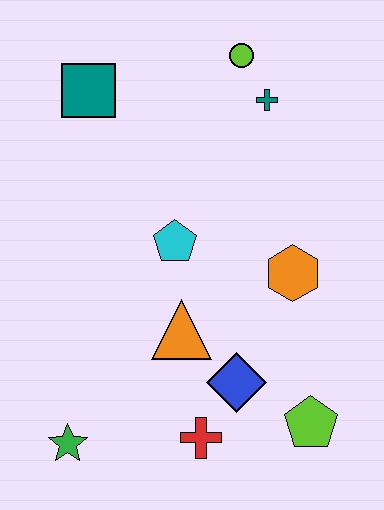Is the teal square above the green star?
Yes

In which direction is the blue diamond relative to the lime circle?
The blue diamond is below the lime circle.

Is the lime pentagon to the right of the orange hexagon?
Yes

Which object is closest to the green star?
The red cross is closest to the green star.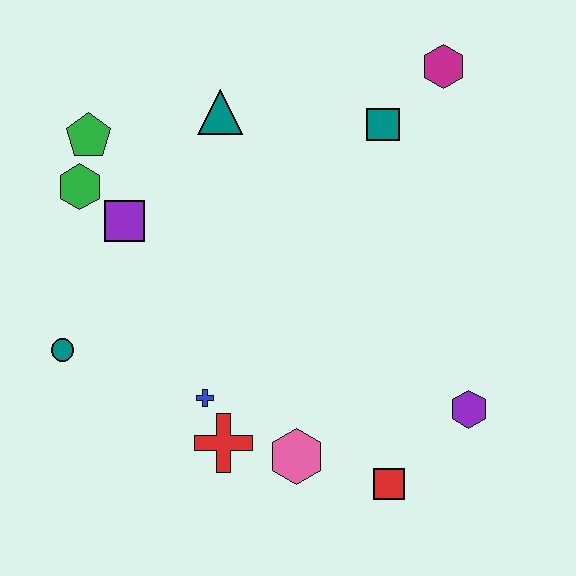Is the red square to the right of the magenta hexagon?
No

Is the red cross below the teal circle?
Yes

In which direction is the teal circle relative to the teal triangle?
The teal circle is below the teal triangle.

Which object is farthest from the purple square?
The purple hexagon is farthest from the purple square.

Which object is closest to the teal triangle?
The green pentagon is closest to the teal triangle.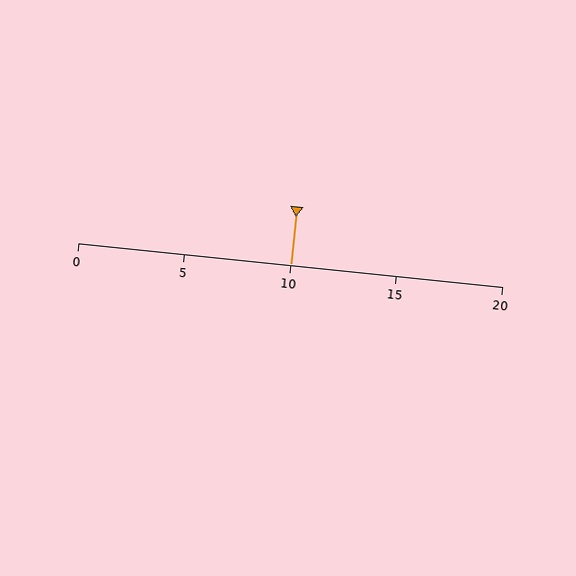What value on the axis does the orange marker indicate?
The marker indicates approximately 10.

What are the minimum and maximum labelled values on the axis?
The axis runs from 0 to 20.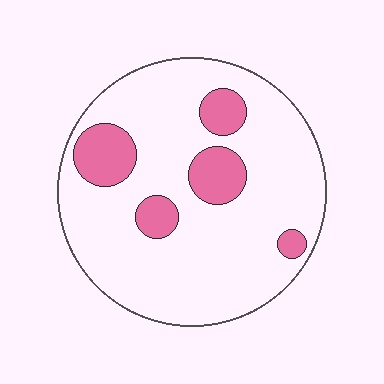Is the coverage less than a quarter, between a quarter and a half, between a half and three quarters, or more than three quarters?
Less than a quarter.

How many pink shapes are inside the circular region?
5.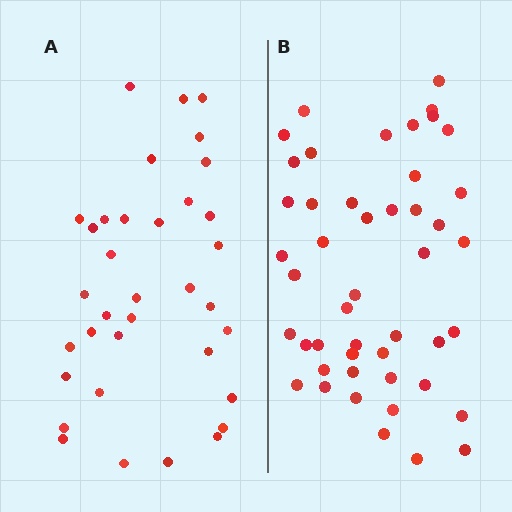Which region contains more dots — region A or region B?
Region B (the right region) has more dots.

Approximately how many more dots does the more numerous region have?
Region B has roughly 12 or so more dots than region A.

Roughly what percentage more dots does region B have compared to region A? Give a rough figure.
About 35% more.